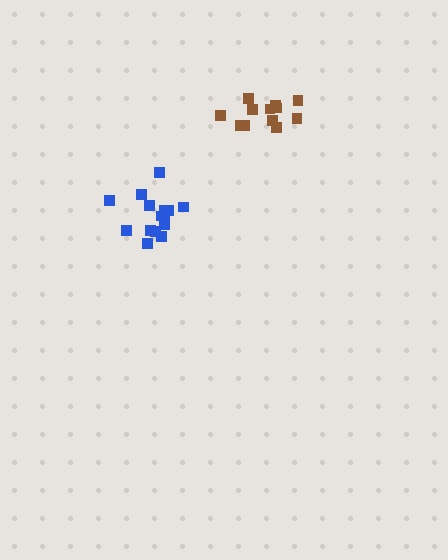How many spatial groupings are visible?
There are 2 spatial groupings.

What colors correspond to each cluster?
The clusters are colored: brown, blue.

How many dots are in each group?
Group 1: 12 dots, Group 2: 15 dots (27 total).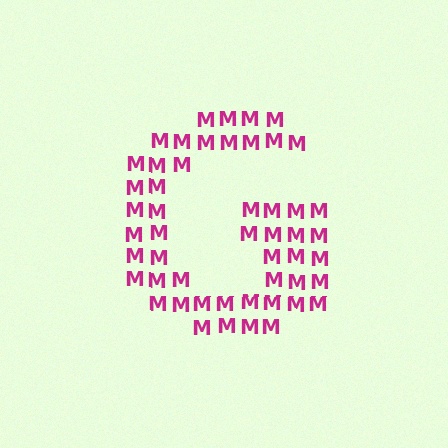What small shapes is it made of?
It is made of small letter M's.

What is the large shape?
The large shape is the letter G.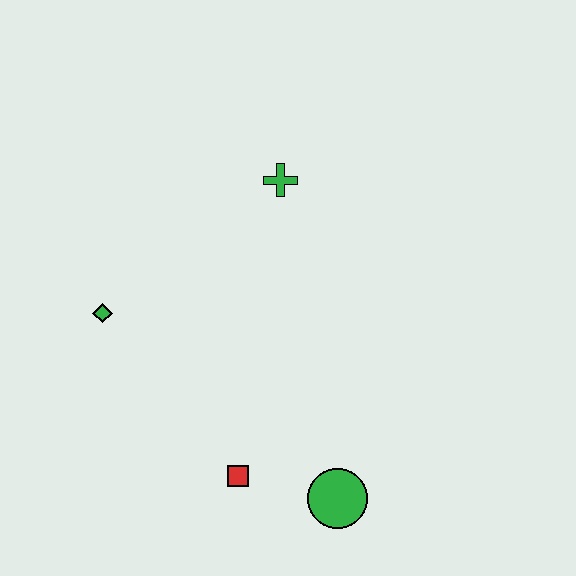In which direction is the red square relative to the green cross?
The red square is below the green cross.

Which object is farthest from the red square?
The green cross is farthest from the red square.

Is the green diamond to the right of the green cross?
No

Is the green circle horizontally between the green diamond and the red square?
No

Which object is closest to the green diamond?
The red square is closest to the green diamond.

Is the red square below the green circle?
No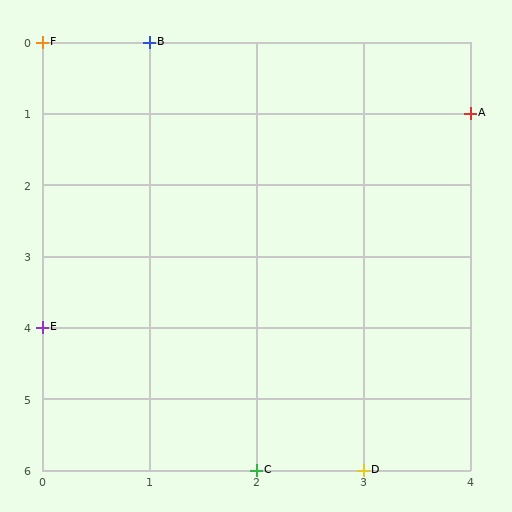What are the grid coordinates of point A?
Point A is at grid coordinates (4, 1).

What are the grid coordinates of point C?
Point C is at grid coordinates (2, 6).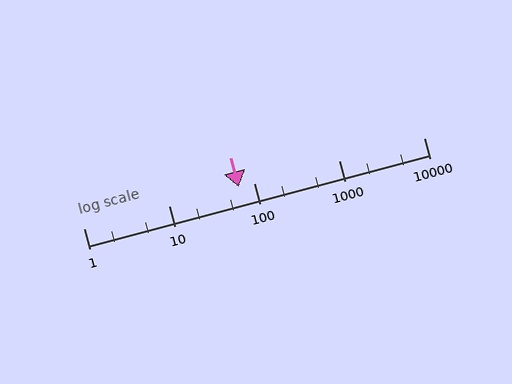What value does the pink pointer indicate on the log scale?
The pointer indicates approximately 66.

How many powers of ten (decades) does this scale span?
The scale spans 4 decades, from 1 to 10000.